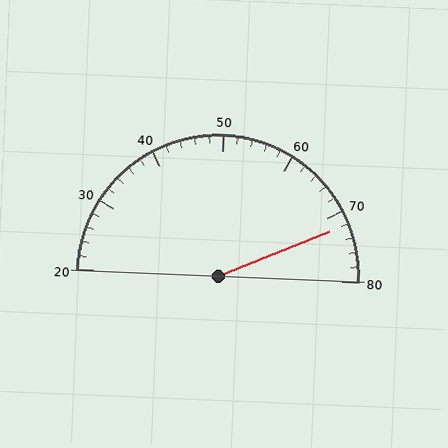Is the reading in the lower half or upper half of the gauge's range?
The reading is in the upper half of the range (20 to 80).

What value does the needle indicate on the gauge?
The needle indicates approximately 72.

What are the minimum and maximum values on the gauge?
The gauge ranges from 20 to 80.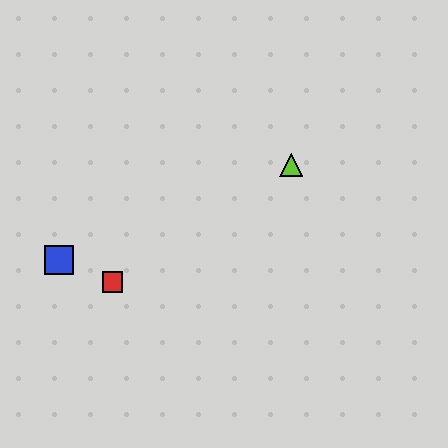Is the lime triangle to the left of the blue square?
No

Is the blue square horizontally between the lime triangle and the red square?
No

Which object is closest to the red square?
The blue square is closest to the red square.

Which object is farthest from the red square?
The lime triangle is farthest from the red square.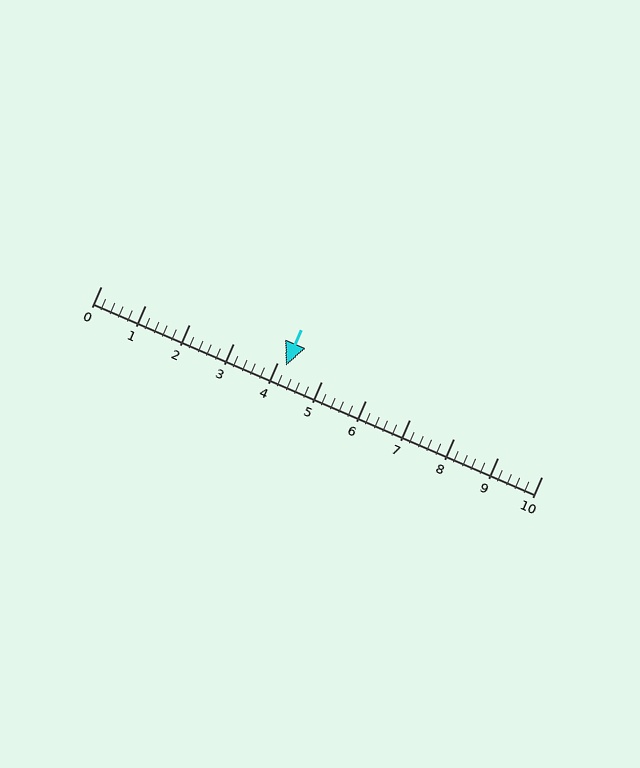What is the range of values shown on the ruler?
The ruler shows values from 0 to 10.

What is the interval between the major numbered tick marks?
The major tick marks are spaced 1 units apart.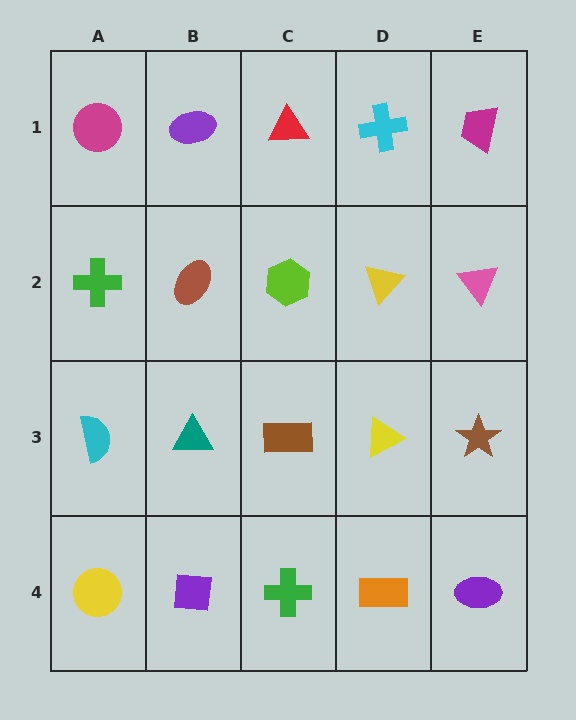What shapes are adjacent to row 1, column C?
A lime hexagon (row 2, column C), a purple ellipse (row 1, column B), a cyan cross (row 1, column D).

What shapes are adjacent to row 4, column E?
A brown star (row 3, column E), an orange rectangle (row 4, column D).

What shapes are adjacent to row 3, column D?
A yellow triangle (row 2, column D), an orange rectangle (row 4, column D), a brown rectangle (row 3, column C), a brown star (row 3, column E).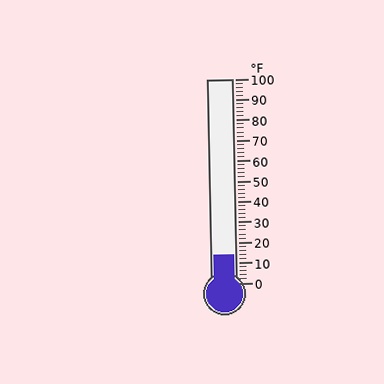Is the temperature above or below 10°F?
The temperature is above 10°F.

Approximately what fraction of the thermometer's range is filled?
The thermometer is filled to approximately 15% of its range.